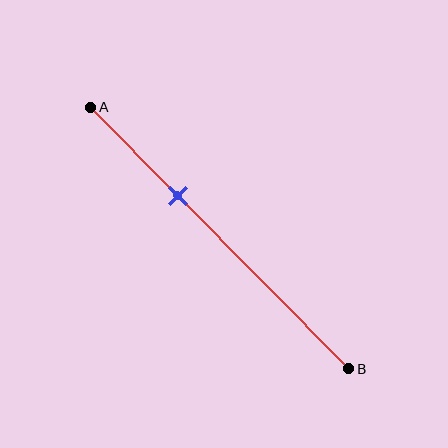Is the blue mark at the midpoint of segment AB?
No, the mark is at about 35% from A, not at the 50% midpoint.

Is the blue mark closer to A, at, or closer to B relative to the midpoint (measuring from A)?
The blue mark is closer to point A than the midpoint of segment AB.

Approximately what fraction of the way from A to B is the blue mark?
The blue mark is approximately 35% of the way from A to B.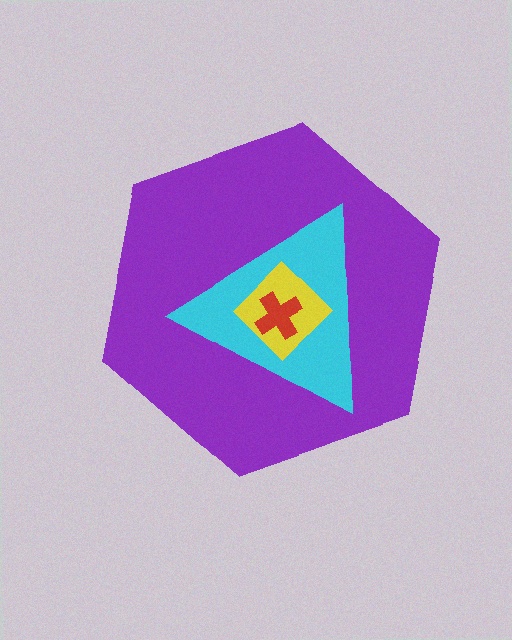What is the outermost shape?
The purple hexagon.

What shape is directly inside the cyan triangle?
The yellow diamond.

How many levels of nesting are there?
4.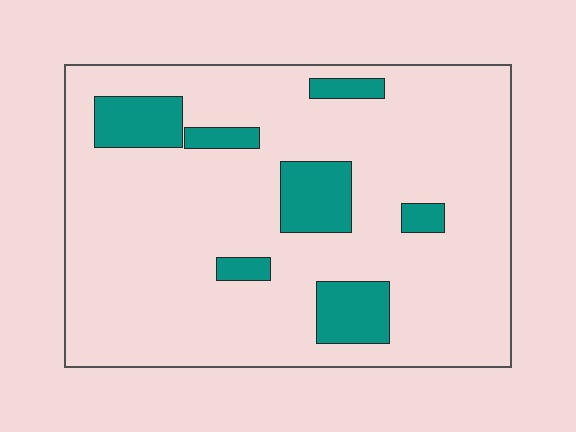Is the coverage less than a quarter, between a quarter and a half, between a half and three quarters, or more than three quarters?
Less than a quarter.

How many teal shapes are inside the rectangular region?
7.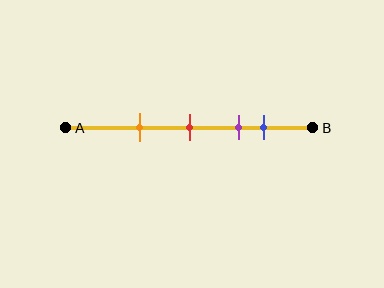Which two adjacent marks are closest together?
The purple and blue marks are the closest adjacent pair.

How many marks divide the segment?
There are 4 marks dividing the segment.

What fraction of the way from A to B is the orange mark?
The orange mark is approximately 30% (0.3) of the way from A to B.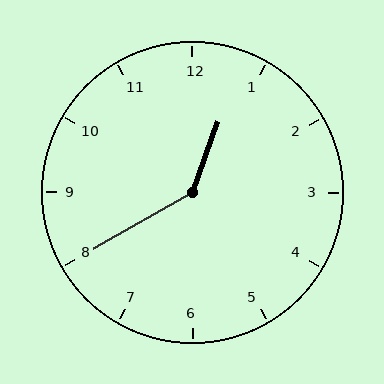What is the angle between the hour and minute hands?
Approximately 140 degrees.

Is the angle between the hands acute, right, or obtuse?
It is obtuse.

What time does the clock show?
12:40.